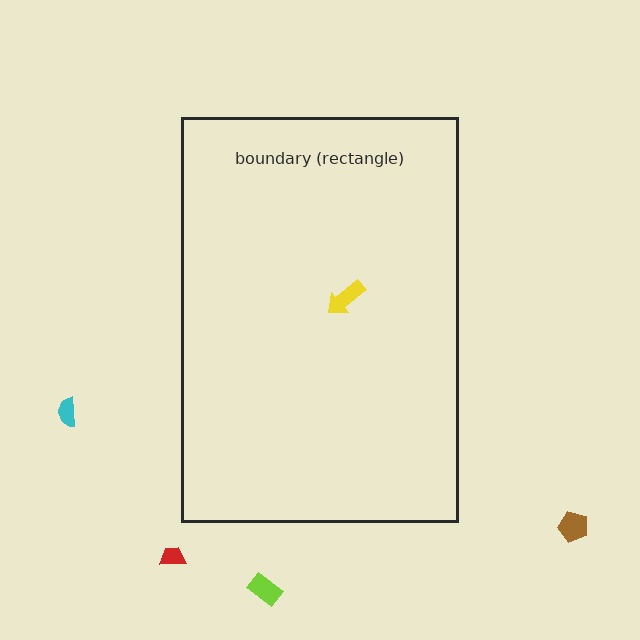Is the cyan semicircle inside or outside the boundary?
Outside.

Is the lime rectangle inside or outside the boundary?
Outside.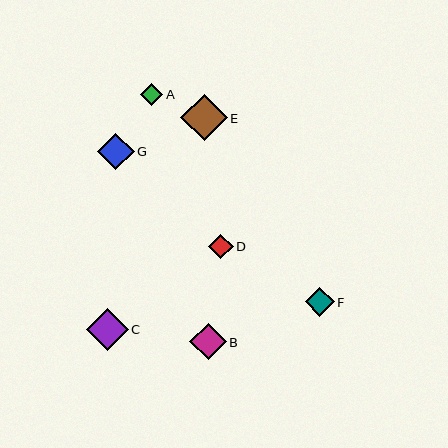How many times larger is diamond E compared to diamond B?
Diamond E is approximately 1.3 times the size of diamond B.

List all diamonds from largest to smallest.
From largest to smallest: E, C, G, B, F, D, A.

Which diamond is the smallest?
Diamond A is the smallest with a size of approximately 23 pixels.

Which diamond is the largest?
Diamond E is the largest with a size of approximately 46 pixels.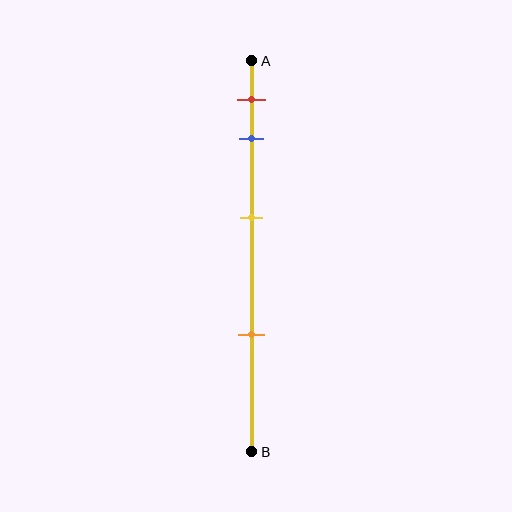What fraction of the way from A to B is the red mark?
The red mark is approximately 10% (0.1) of the way from A to B.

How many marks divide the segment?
There are 4 marks dividing the segment.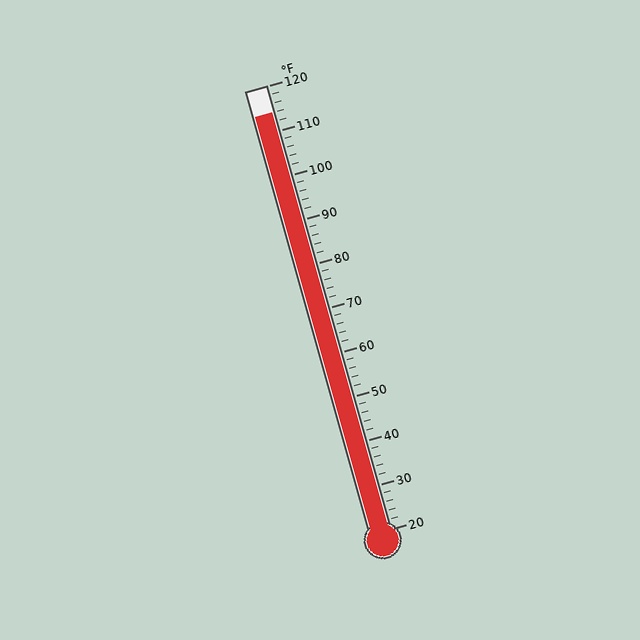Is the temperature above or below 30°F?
The temperature is above 30°F.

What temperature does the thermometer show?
The thermometer shows approximately 114°F.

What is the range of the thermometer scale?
The thermometer scale ranges from 20°F to 120°F.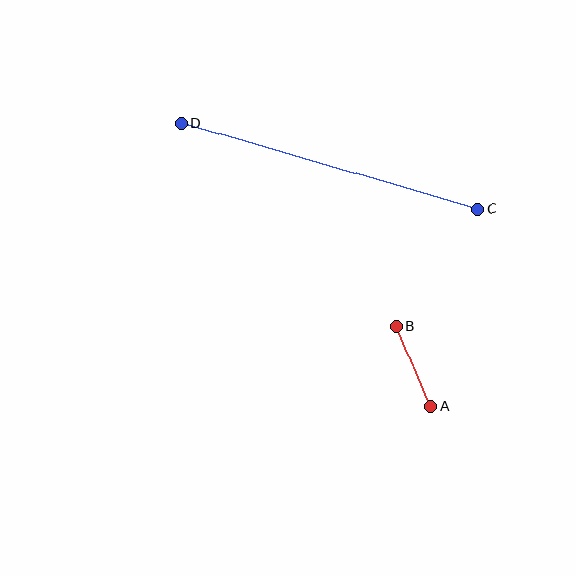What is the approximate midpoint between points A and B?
The midpoint is at approximately (413, 366) pixels.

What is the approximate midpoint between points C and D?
The midpoint is at approximately (330, 166) pixels.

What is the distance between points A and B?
The distance is approximately 87 pixels.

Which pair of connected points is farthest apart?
Points C and D are farthest apart.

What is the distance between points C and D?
The distance is approximately 309 pixels.